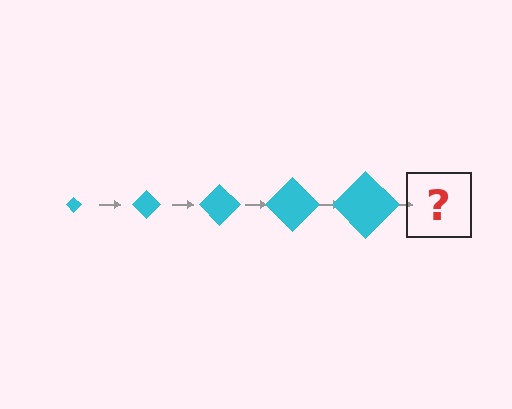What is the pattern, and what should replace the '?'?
The pattern is that the diamond gets progressively larger each step. The '?' should be a cyan diamond, larger than the previous one.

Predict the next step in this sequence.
The next step is a cyan diamond, larger than the previous one.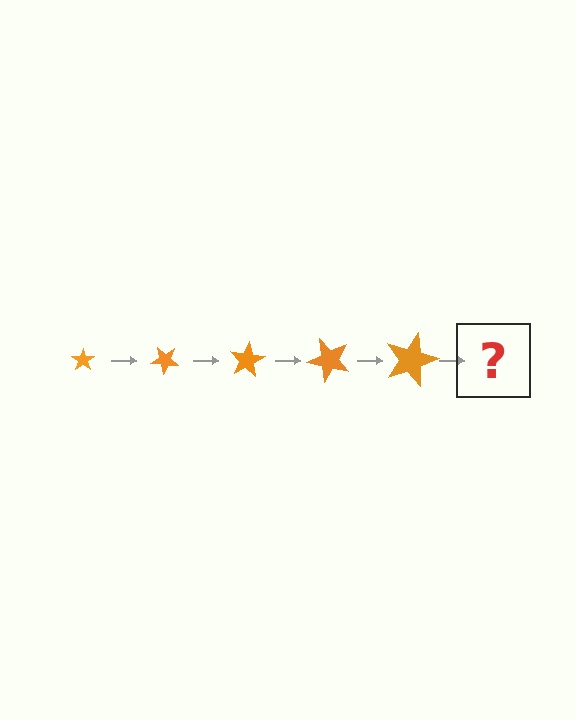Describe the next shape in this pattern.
It should be a star, larger than the previous one and rotated 200 degrees from the start.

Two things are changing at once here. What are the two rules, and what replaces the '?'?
The two rules are that the star grows larger each step and it rotates 40 degrees each step. The '?' should be a star, larger than the previous one and rotated 200 degrees from the start.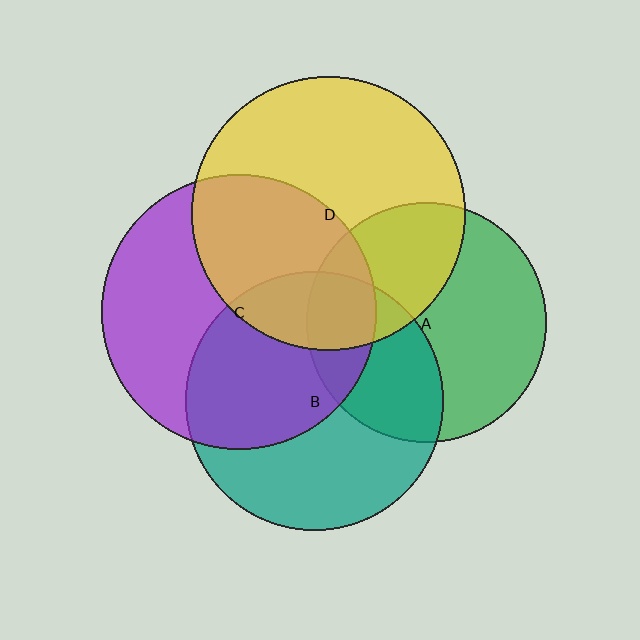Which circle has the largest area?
Circle C (purple).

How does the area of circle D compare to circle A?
Approximately 1.3 times.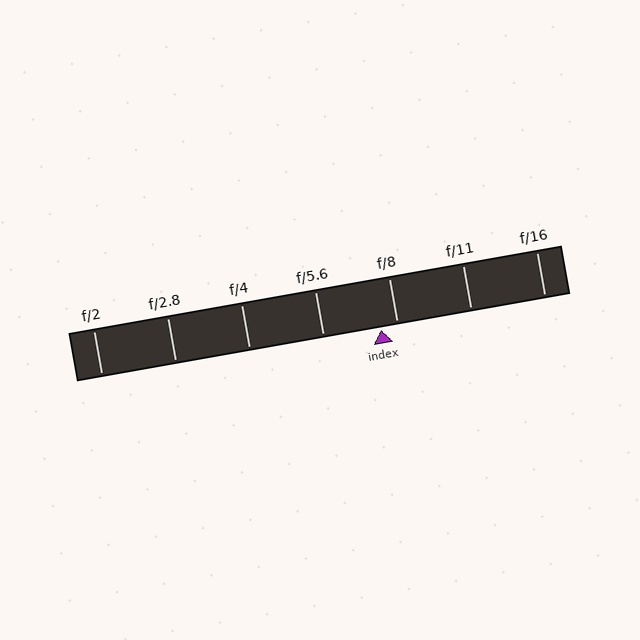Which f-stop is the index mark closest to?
The index mark is closest to f/8.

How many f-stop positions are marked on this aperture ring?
There are 7 f-stop positions marked.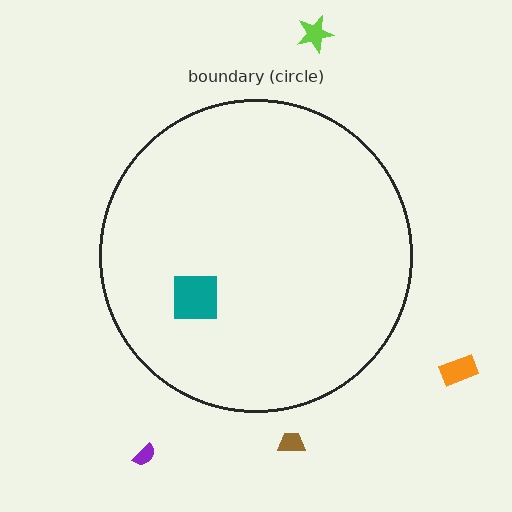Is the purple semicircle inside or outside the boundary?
Outside.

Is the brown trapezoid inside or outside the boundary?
Outside.